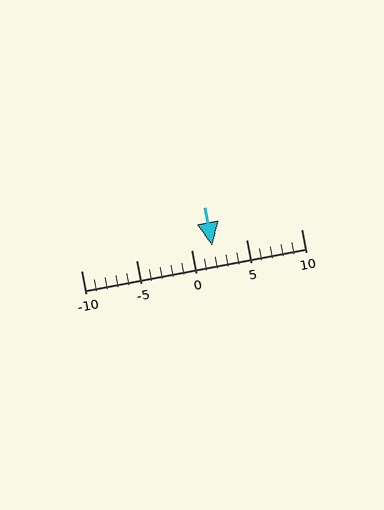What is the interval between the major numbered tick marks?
The major tick marks are spaced 5 units apart.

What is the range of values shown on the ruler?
The ruler shows values from -10 to 10.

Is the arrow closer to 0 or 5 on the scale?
The arrow is closer to 0.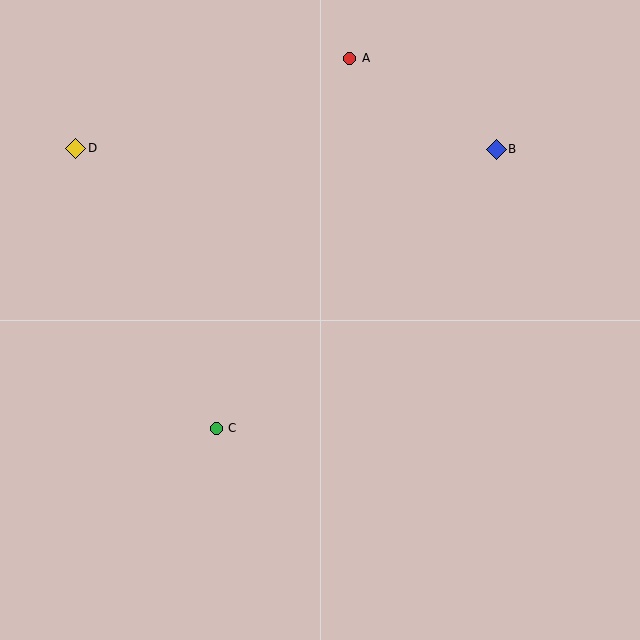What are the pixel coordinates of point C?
Point C is at (216, 428).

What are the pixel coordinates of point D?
Point D is at (76, 148).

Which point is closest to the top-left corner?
Point D is closest to the top-left corner.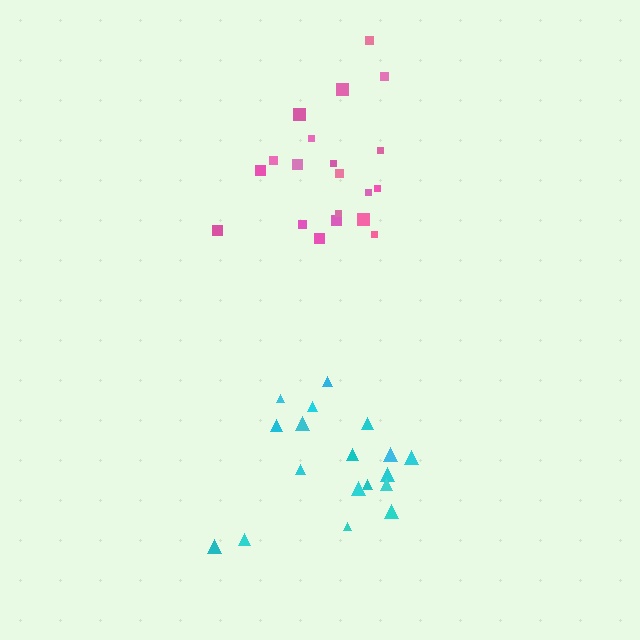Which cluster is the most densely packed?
Pink.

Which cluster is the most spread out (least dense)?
Cyan.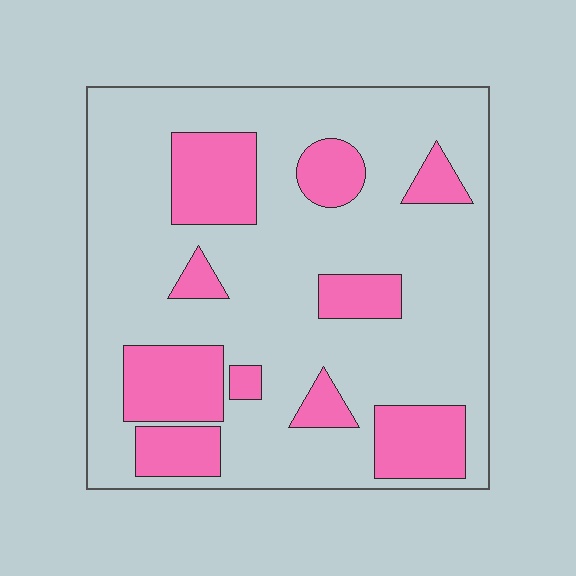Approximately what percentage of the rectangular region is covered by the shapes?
Approximately 25%.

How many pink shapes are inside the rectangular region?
10.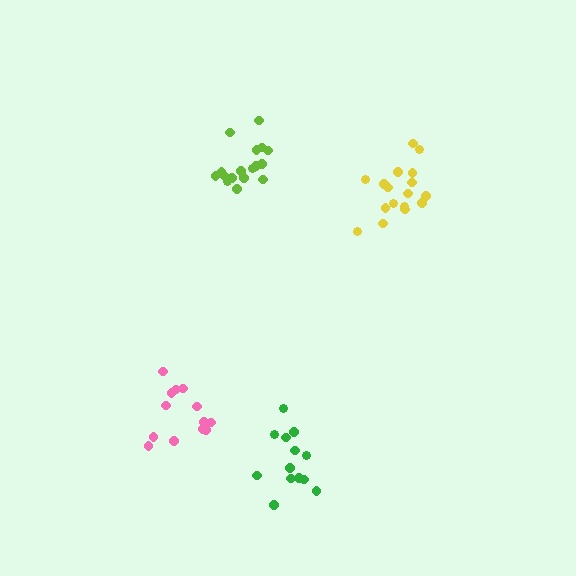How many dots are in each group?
Group 1: 17 dots, Group 2: 13 dots, Group 3: 13 dots, Group 4: 18 dots (61 total).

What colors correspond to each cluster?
The clusters are colored: yellow, pink, green, lime.